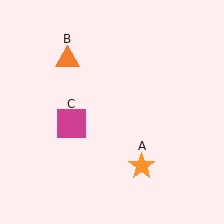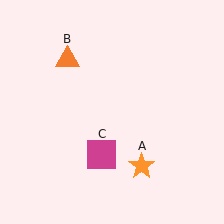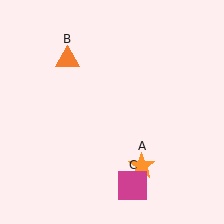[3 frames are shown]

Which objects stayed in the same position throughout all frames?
Orange star (object A) and orange triangle (object B) remained stationary.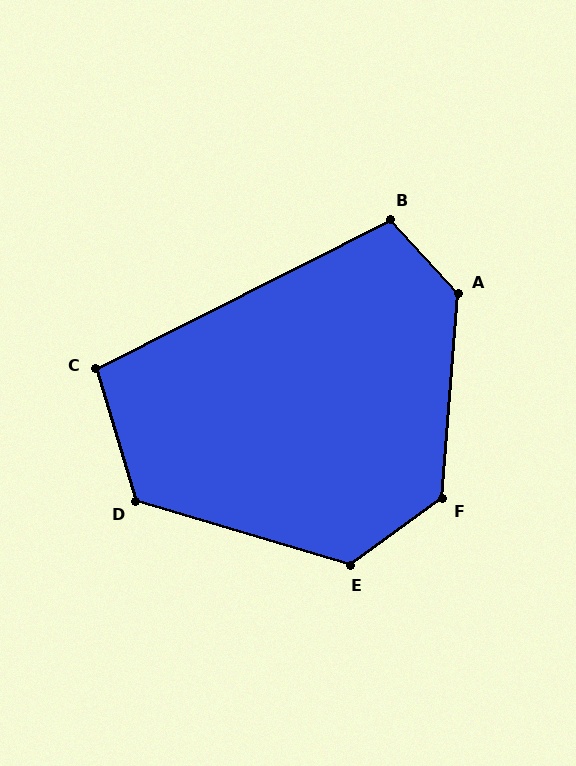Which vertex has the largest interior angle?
A, at approximately 133 degrees.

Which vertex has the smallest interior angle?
C, at approximately 100 degrees.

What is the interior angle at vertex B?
Approximately 106 degrees (obtuse).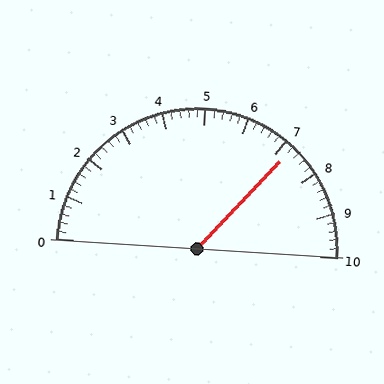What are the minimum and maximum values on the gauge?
The gauge ranges from 0 to 10.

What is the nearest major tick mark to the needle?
The nearest major tick mark is 7.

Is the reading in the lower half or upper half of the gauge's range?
The reading is in the upper half of the range (0 to 10).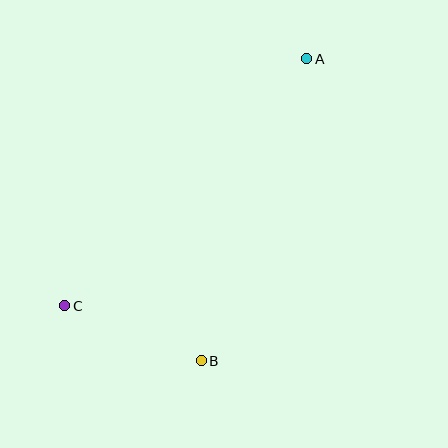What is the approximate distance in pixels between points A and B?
The distance between A and B is approximately 320 pixels.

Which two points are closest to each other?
Points B and C are closest to each other.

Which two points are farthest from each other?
Points A and C are farthest from each other.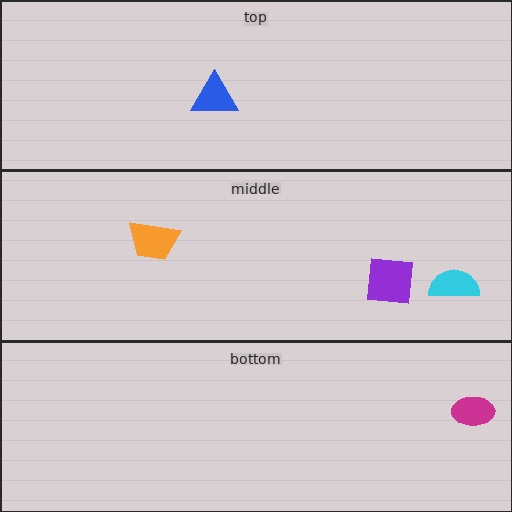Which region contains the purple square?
The middle region.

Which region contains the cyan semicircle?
The middle region.